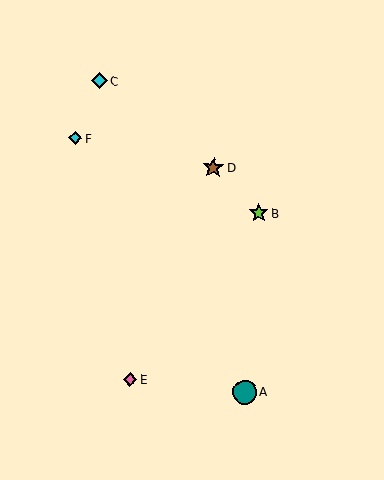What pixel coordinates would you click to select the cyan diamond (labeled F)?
Click at (75, 138) to select the cyan diamond F.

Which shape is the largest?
The teal circle (labeled A) is the largest.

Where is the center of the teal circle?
The center of the teal circle is at (244, 392).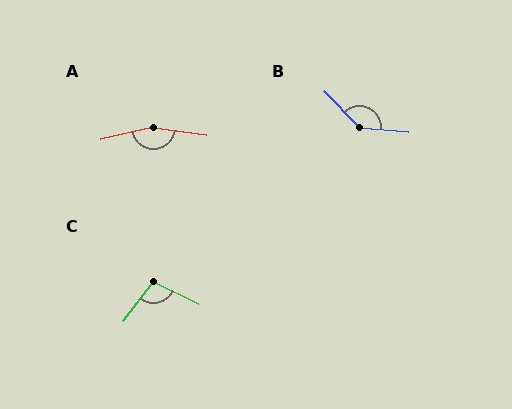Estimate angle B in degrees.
Approximately 138 degrees.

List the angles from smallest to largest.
C (102°), B (138°), A (159°).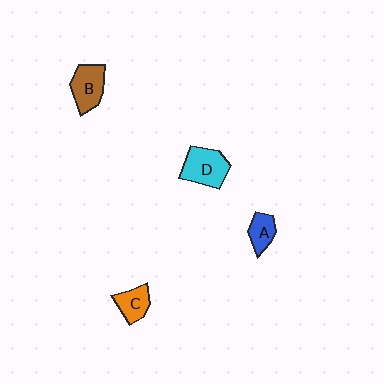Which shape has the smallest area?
Shape A (blue).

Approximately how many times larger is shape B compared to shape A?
Approximately 1.6 times.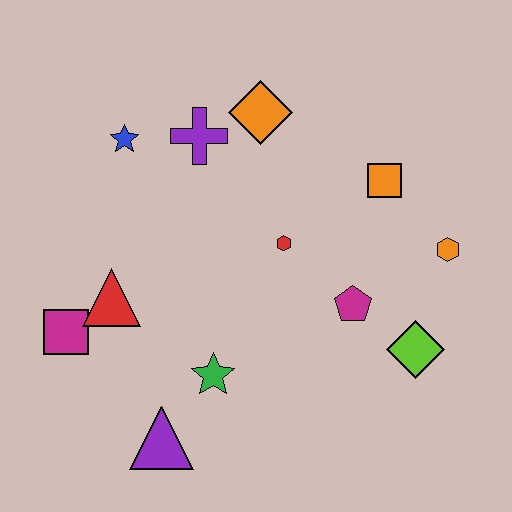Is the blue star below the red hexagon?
No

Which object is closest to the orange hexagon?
The orange square is closest to the orange hexagon.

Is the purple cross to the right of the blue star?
Yes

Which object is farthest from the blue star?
The lime diamond is farthest from the blue star.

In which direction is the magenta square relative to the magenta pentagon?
The magenta square is to the left of the magenta pentagon.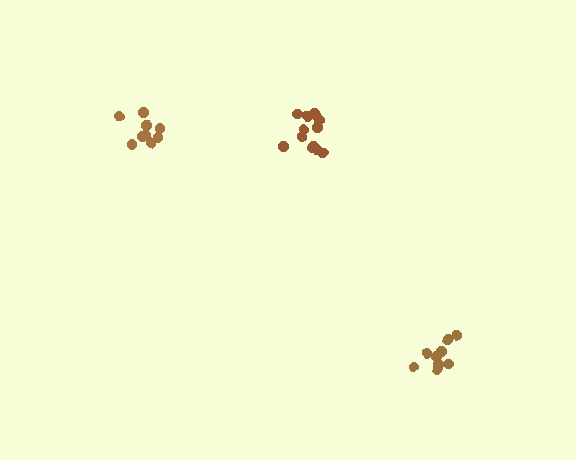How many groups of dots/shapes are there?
There are 3 groups.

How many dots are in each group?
Group 1: 9 dots, Group 2: 9 dots, Group 3: 13 dots (31 total).